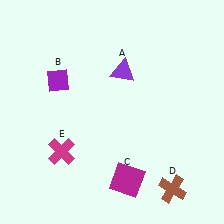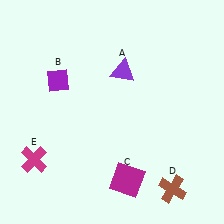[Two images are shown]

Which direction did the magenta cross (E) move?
The magenta cross (E) moved left.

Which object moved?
The magenta cross (E) moved left.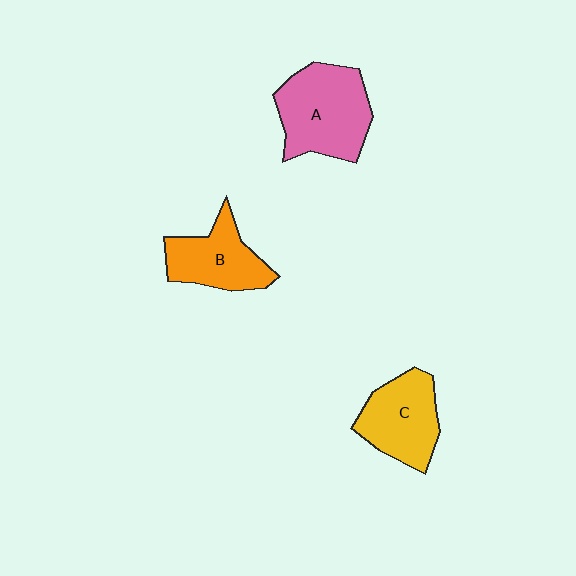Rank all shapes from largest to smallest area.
From largest to smallest: A (pink), C (yellow), B (orange).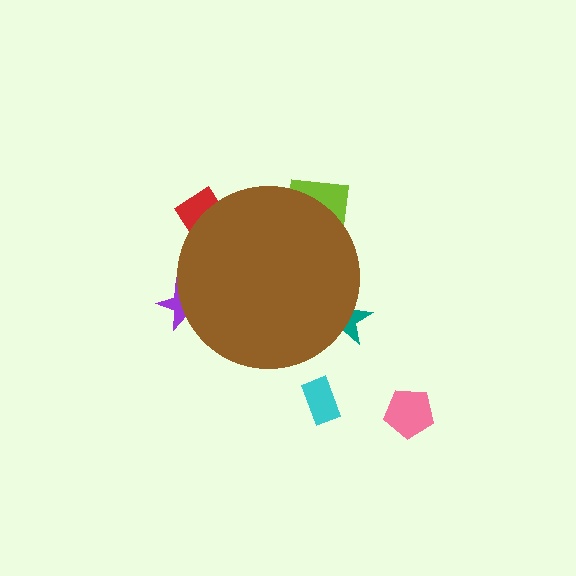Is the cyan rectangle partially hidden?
No, the cyan rectangle is fully visible.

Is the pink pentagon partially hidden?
No, the pink pentagon is fully visible.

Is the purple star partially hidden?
Yes, the purple star is partially hidden behind the brown circle.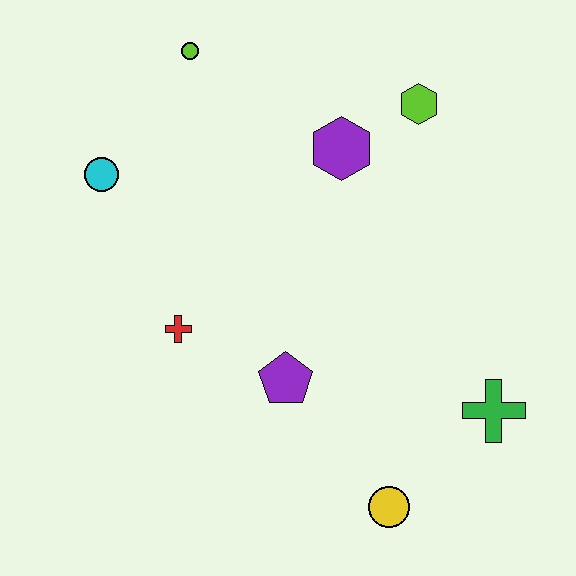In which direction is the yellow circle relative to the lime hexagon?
The yellow circle is below the lime hexagon.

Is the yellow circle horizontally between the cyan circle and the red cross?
No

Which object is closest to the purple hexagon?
The lime hexagon is closest to the purple hexagon.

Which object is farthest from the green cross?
The lime circle is farthest from the green cross.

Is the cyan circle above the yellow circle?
Yes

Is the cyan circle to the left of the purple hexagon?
Yes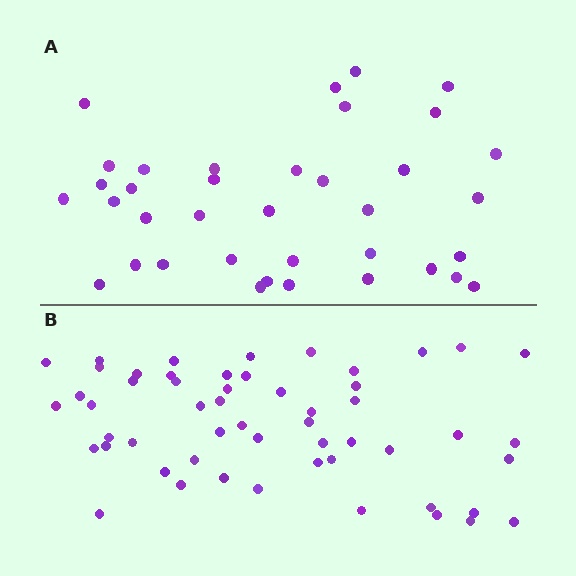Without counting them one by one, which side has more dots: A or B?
Region B (the bottom region) has more dots.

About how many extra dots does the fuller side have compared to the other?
Region B has approximately 15 more dots than region A.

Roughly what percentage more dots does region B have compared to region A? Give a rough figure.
About 45% more.